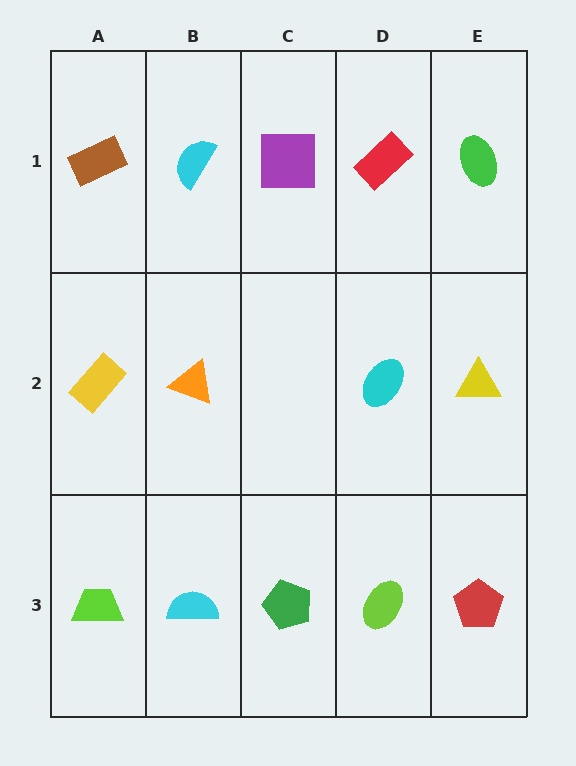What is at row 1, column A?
A brown rectangle.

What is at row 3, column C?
A green pentagon.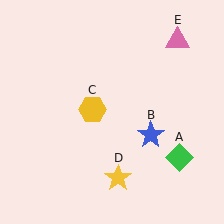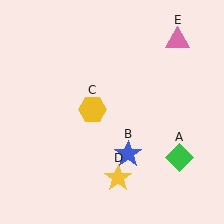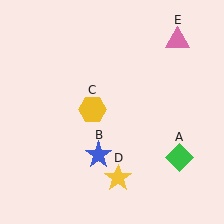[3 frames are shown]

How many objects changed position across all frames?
1 object changed position: blue star (object B).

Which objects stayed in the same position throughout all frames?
Green diamond (object A) and yellow hexagon (object C) and yellow star (object D) and pink triangle (object E) remained stationary.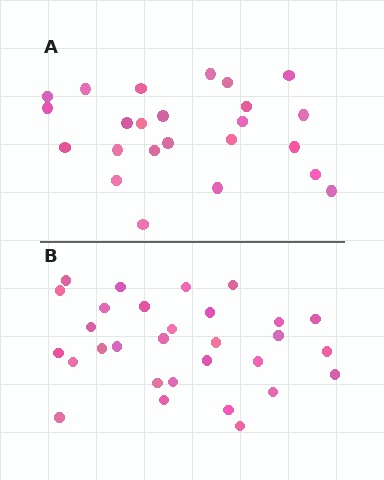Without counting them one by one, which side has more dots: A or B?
Region B (the bottom region) has more dots.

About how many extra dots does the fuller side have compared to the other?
Region B has about 6 more dots than region A.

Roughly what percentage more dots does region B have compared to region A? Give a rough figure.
About 25% more.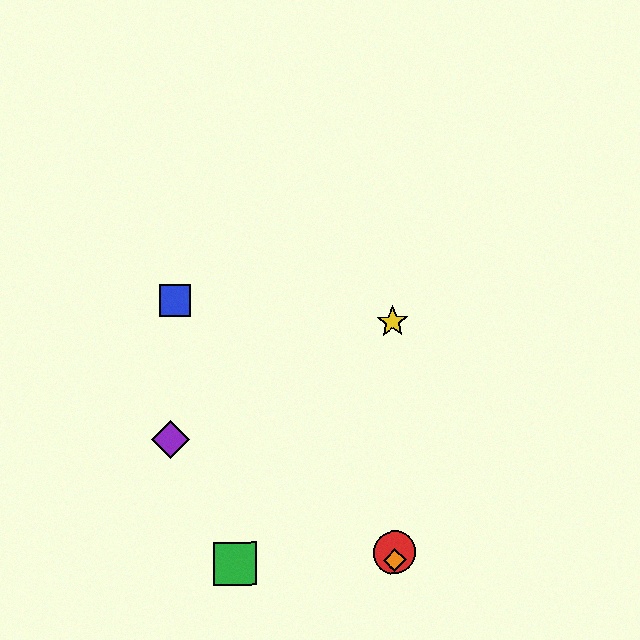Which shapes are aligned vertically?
The red circle, the yellow star, the orange diamond are aligned vertically.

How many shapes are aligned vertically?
3 shapes (the red circle, the yellow star, the orange diamond) are aligned vertically.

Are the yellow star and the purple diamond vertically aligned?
No, the yellow star is at x≈393 and the purple diamond is at x≈170.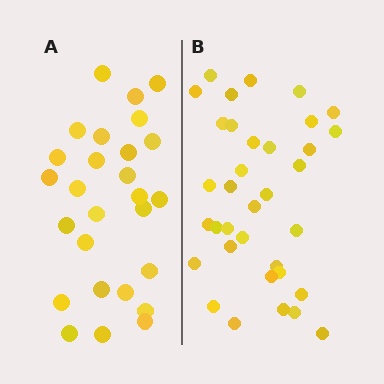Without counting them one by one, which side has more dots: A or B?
Region B (the right region) has more dots.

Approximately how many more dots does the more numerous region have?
Region B has roughly 8 or so more dots than region A.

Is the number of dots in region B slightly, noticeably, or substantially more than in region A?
Region B has noticeably more, but not dramatically so. The ratio is roughly 1.3 to 1.